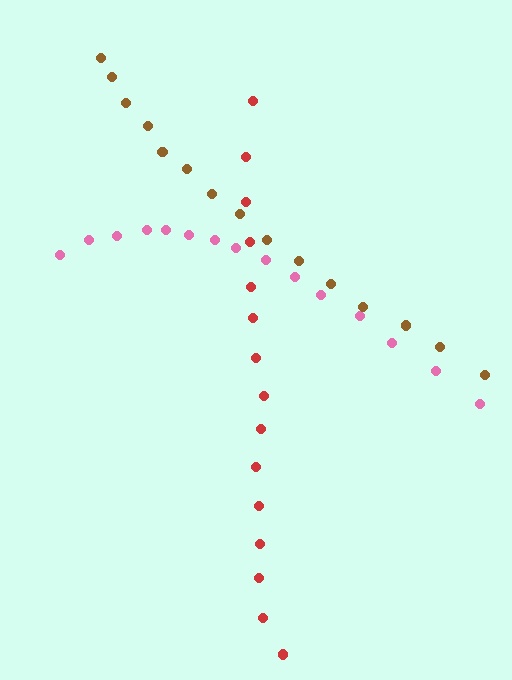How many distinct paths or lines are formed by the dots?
There are 3 distinct paths.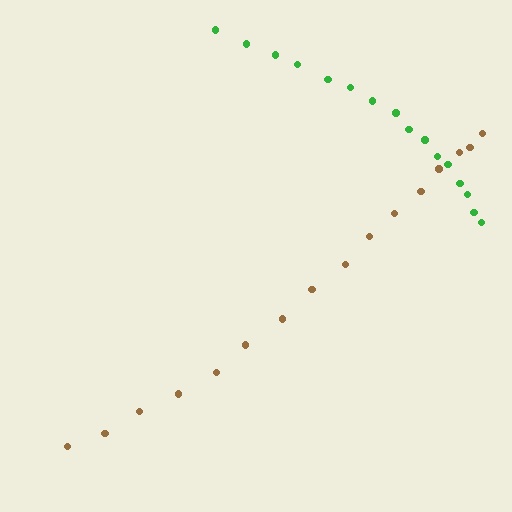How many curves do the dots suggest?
There are 2 distinct paths.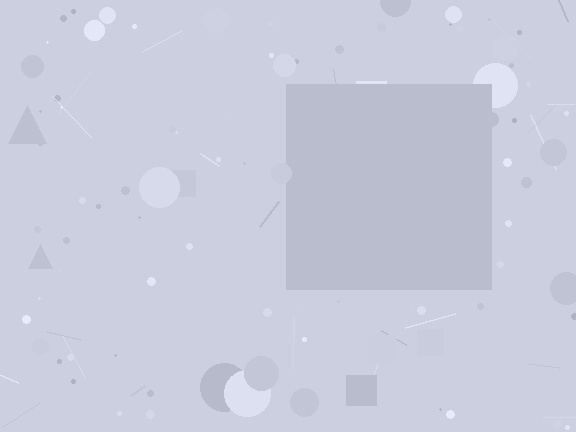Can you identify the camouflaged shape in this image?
The camouflaged shape is a square.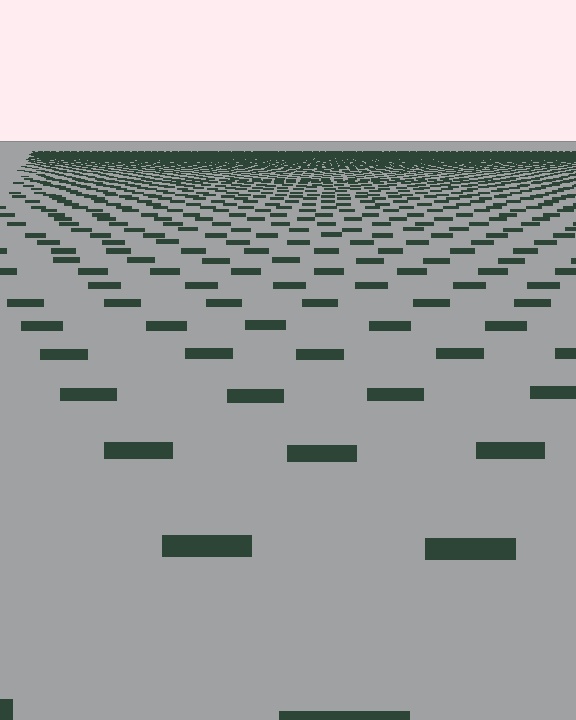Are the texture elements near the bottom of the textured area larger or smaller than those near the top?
Larger. Near the bottom, elements are closer to the viewer and appear at a bigger on-screen size.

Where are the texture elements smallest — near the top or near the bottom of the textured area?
Near the top.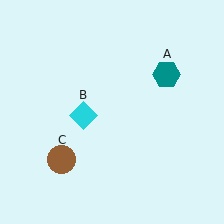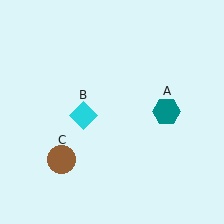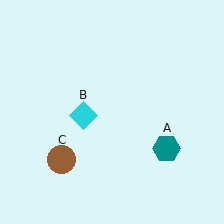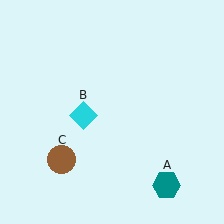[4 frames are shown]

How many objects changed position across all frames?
1 object changed position: teal hexagon (object A).